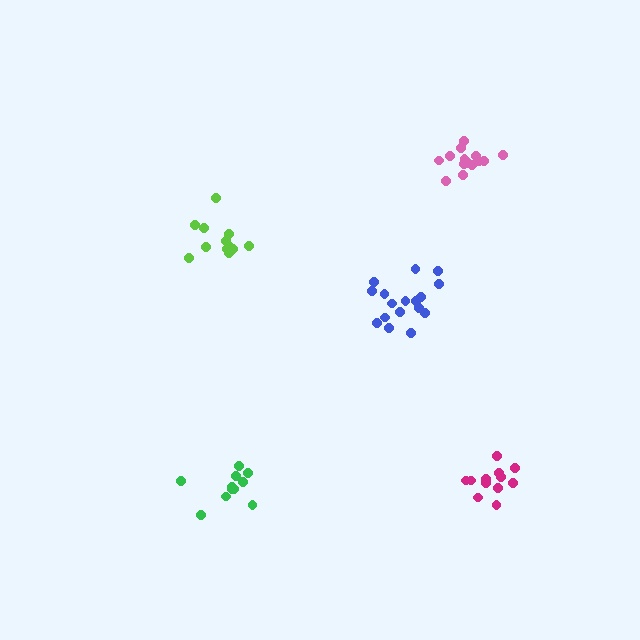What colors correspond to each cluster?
The clusters are colored: pink, blue, lime, magenta, green.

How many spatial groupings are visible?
There are 5 spatial groupings.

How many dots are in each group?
Group 1: 14 dots, Group 2: 17 dots, Group 3: 12 dots, Group 4: 12 dots, Group 5: 12 dots (67 total).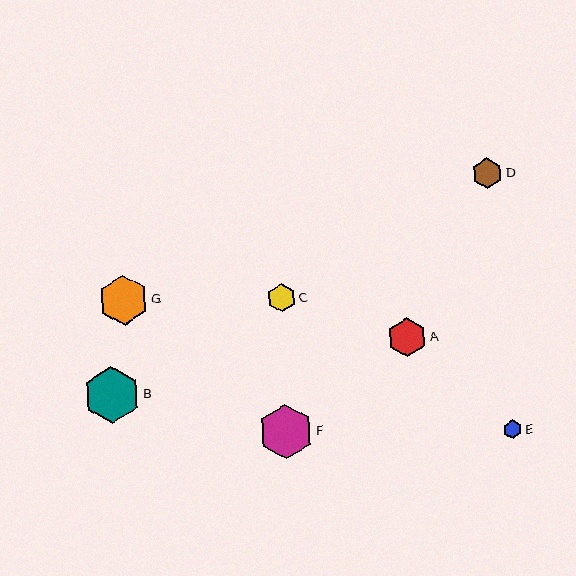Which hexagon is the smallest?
Hexagon E is the smallest with a size of approximately 18 pixels.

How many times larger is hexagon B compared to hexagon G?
Hexagon B is approximately 1.1 times the size of hexagon G.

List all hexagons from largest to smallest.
From largest to smallest: B, F, G, A, D, C, E.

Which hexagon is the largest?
Hexagon B is the largest with a size of approximately 57 pixels.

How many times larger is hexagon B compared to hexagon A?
Hexagon B is approximately 1.5 times the size of hexagon A.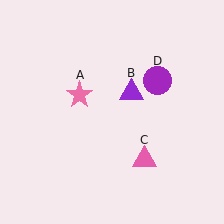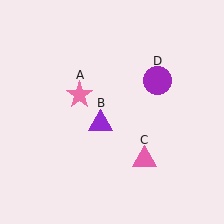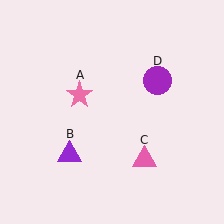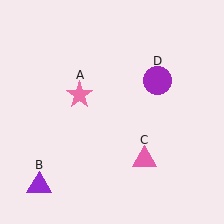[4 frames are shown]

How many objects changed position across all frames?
1 object changed position: purple triangle (object B).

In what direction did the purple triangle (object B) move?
The purple triangle (object B) moved down and to the left.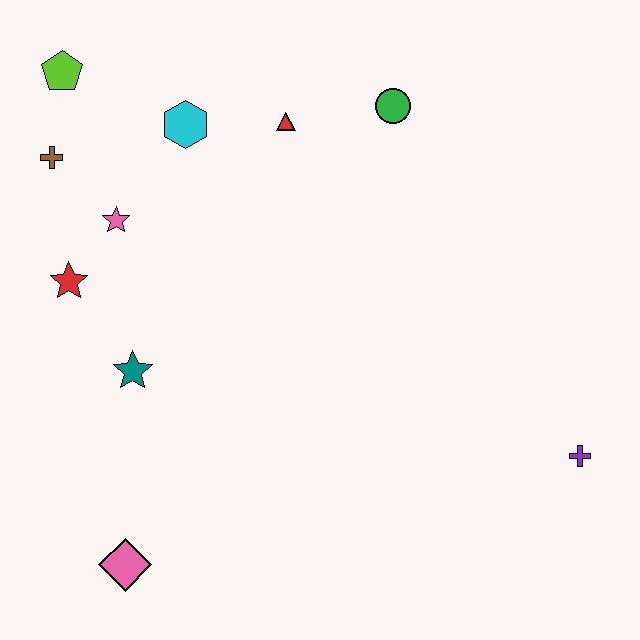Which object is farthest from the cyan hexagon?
The purple cross is farthest from the cyan hexagon.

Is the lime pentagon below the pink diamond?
No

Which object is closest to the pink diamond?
The teal star is closest to the pink diamond.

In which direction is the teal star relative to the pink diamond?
The teal star is above the pink diamond.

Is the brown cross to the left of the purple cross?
Yes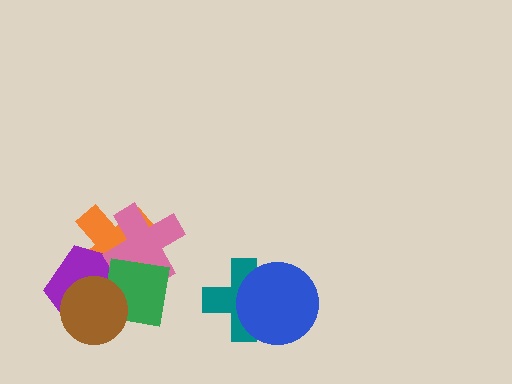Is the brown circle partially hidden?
No, no other shape covers it.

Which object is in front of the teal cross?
The blue circle is in front of the teal cross.